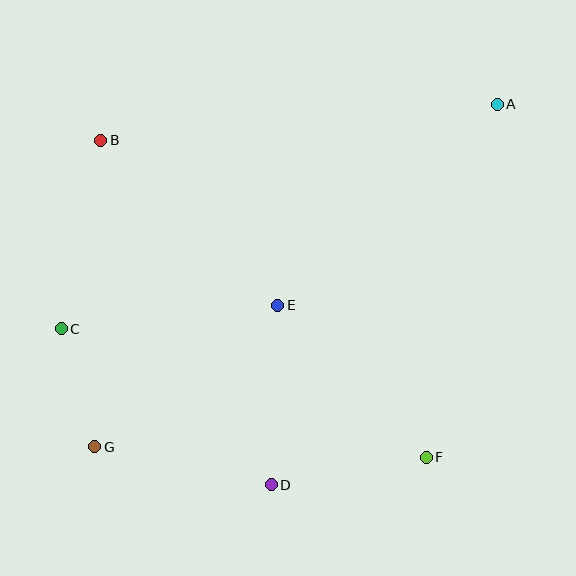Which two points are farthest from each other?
Points A and G are farthest from each other.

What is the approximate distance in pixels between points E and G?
The distance between E and G is approximately 231 pixels.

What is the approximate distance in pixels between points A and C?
The distance between A and C is approximately 490 pixels.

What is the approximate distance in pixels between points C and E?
The distance between C and E is approximately 217 pixels.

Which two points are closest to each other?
Points C and G are closest to each other.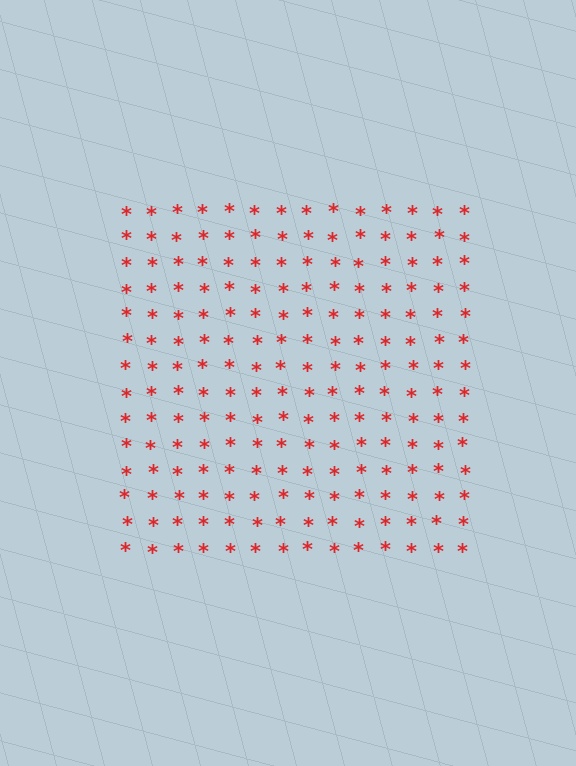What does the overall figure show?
The overall figure shows a square.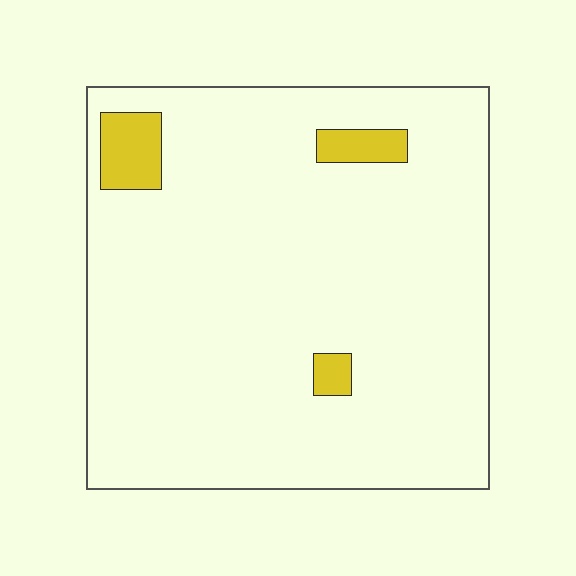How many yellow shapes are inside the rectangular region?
3.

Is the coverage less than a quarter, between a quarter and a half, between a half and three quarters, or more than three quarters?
Less than a quarter.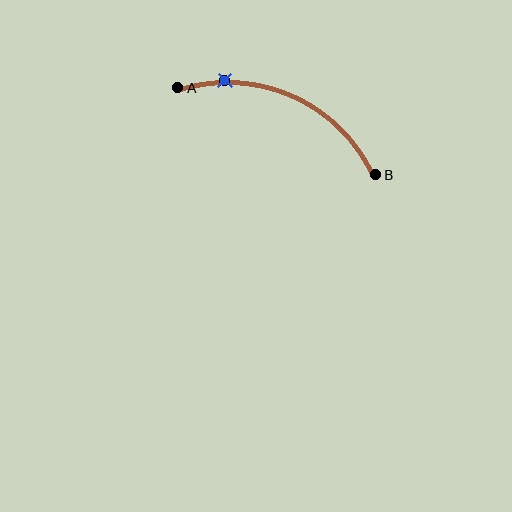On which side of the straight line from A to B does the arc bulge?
The arc bulges above the straight line connecting A and B.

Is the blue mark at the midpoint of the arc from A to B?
No. The blue mark lies on the arc but is closer to endpoint A. The arc midpoint would be at the point on the curve equidistant along the arc from both A and B.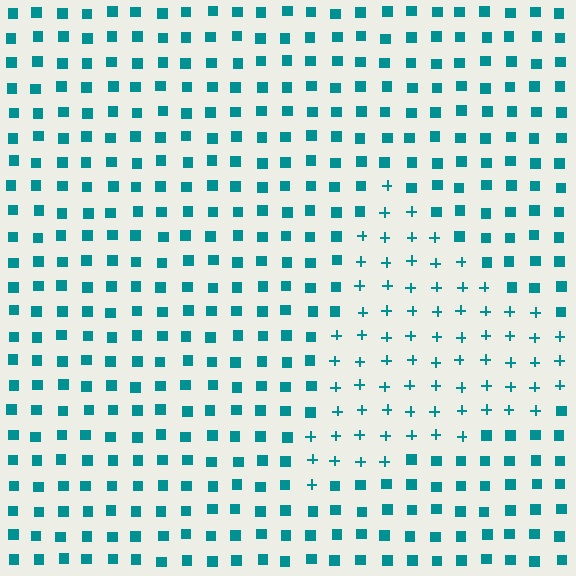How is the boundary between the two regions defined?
The boundary is defined by a change in element shape: plus signs inside vs. squares outside. All elements share the same color and spacing.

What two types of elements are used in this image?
The image uses plus signs inside the triangle region and squares outside it.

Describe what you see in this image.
The image is filled with small teal elements arranged in a uniform grid. A triangle-shaped region contains plus signs, while the surrounding area contains squares. The boundary is defined purely by the change in element shape.